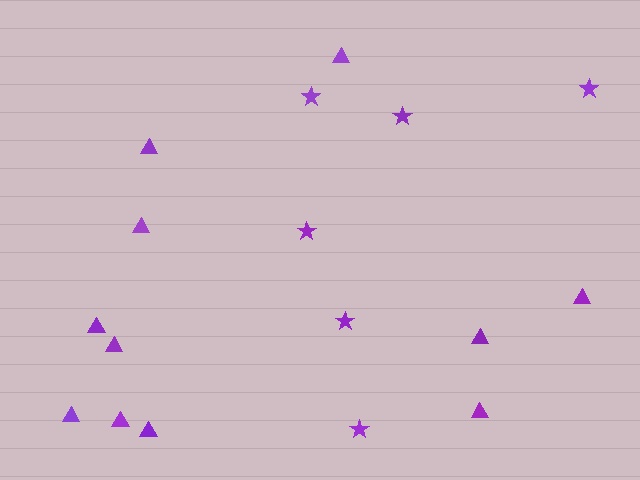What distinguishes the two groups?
There are 2 groups: one group of triangles (11) and one group of stars (6).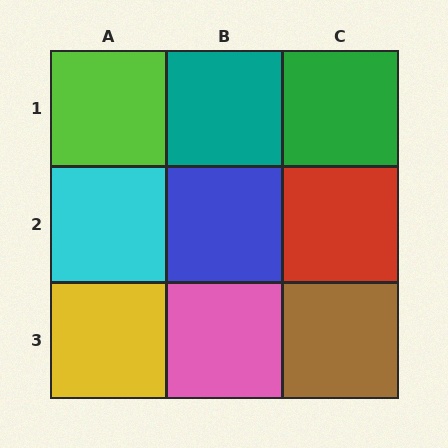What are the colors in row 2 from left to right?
Cyan, blue, red.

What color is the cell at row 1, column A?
Lime.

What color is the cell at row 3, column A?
Yellow.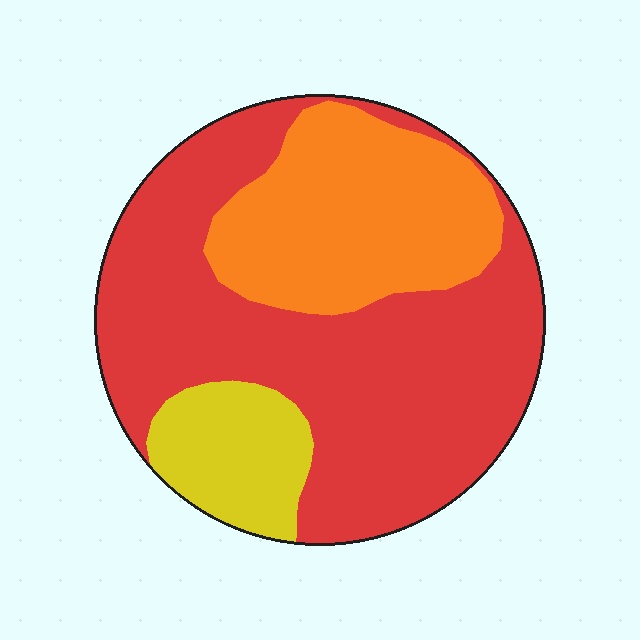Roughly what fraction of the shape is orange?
Orange takes up about one quarter (1/4) of the shape.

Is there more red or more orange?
Red.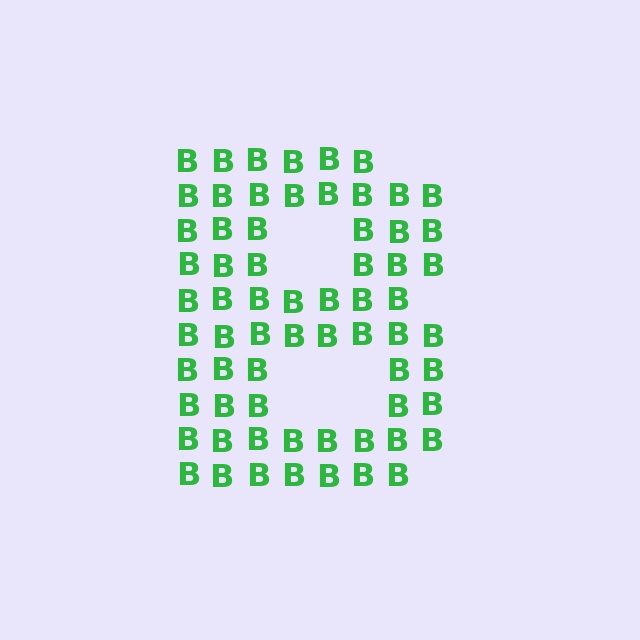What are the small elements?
The small elements are letter B's.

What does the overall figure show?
The overall figure shows the letter B.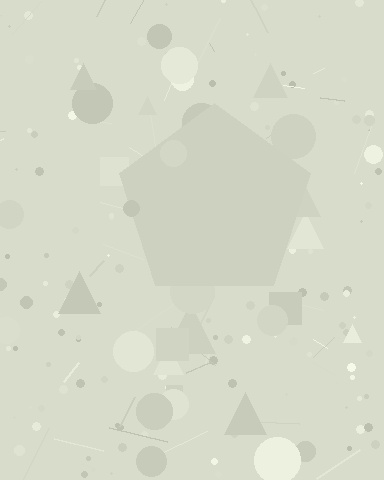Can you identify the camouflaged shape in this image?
The camouflaged shape is a pentagon.